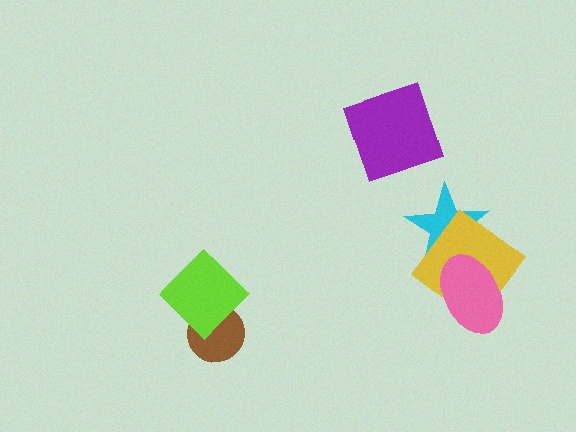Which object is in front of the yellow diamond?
The pink ellipse is in front of the yellow diamond.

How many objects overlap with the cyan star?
2 objects overlap with the cyan star.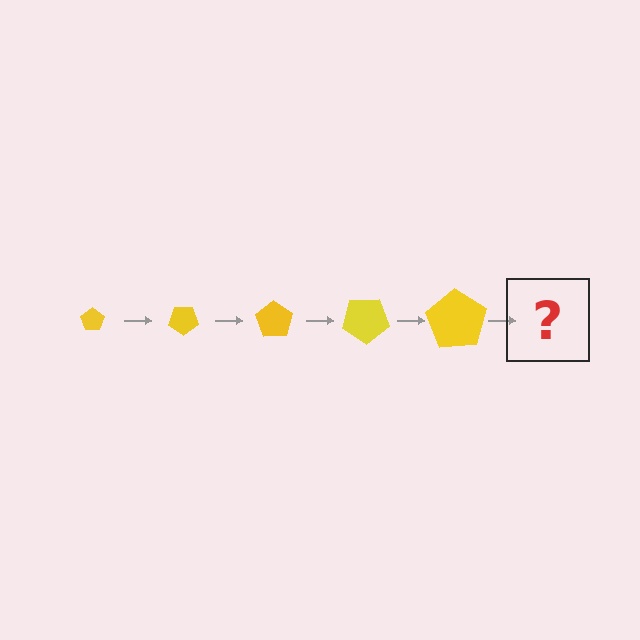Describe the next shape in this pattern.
It should be a pentagon, larger than the previous one and rotated 175 degrees from the start.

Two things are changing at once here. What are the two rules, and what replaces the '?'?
The two rules are that the pentagon grows larger each step and it rotates 35 degrees each step. The '?' should be a pentagon, larger than the previous one and rotated 175 degrees from the start.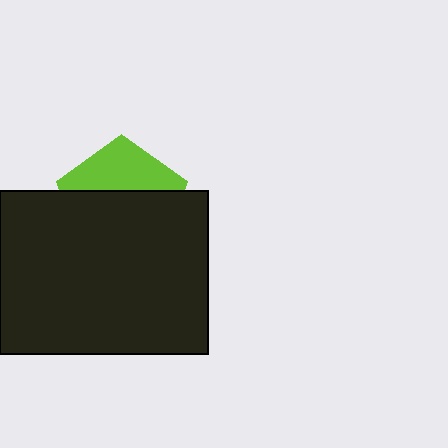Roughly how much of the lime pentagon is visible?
A small part of it is visible (roughly 36%).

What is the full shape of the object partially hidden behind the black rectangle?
The partially hidden object is a lime pentagon.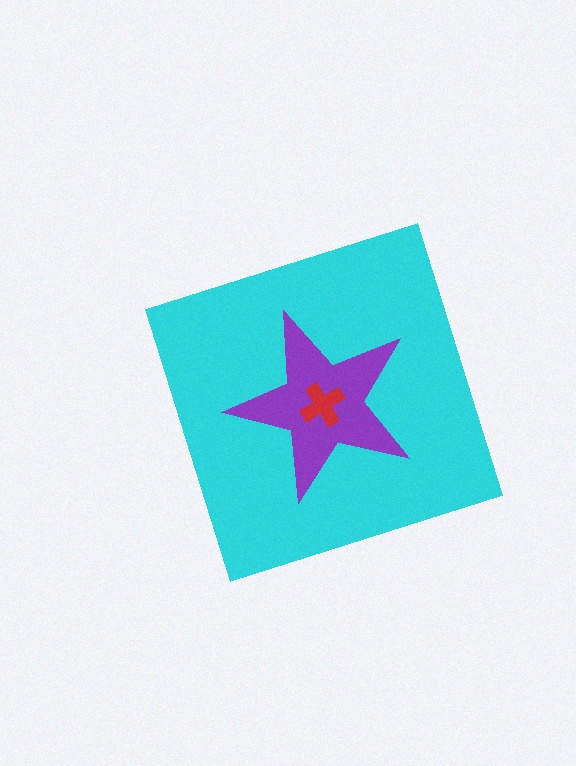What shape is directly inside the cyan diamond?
The purple star.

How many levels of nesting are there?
3.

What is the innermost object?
The red cross.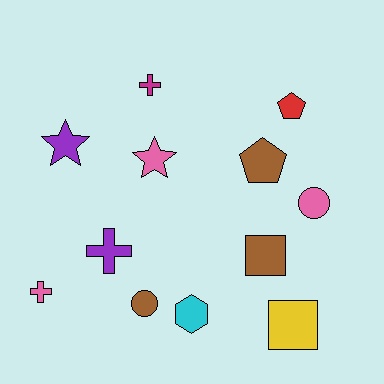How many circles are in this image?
There are 2 circles.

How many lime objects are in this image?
There are no lime objects.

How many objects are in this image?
There are 12 objects.